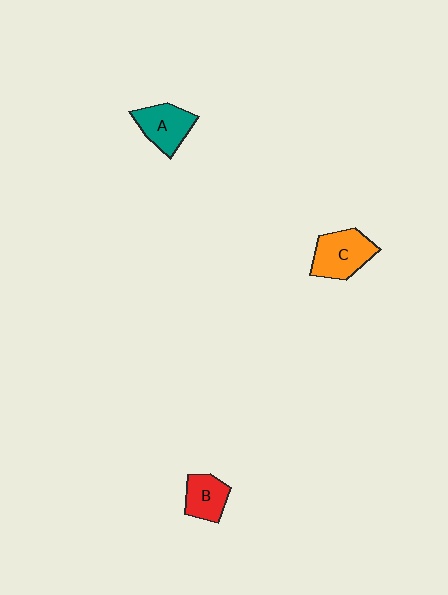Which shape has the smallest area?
Shape B (red).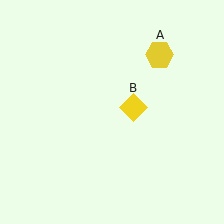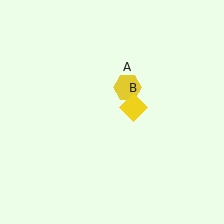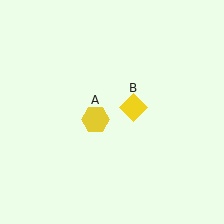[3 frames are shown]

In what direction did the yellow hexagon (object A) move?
The yellow hexagon (object A) moved down and to the left.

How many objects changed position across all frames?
1 object changed position: yellow hexagon (object A).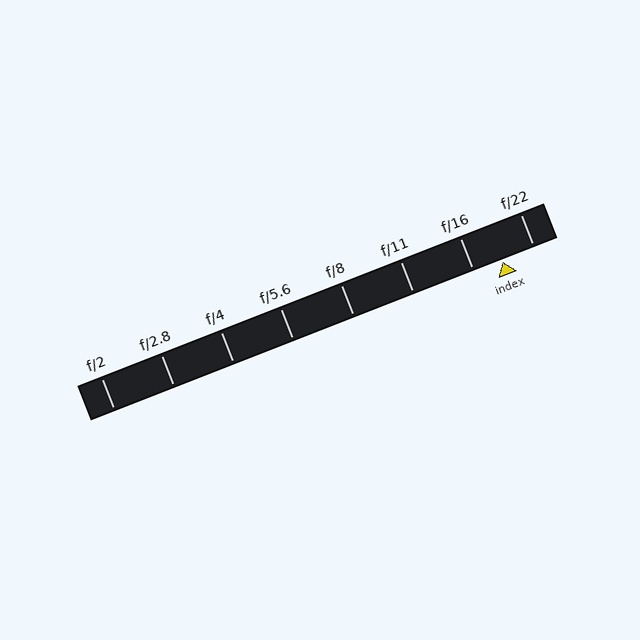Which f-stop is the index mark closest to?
The index mark is closest to f/16.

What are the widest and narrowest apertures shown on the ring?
The widest aperture shown is f/2 and the narrowest is f/22.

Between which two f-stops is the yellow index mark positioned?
The index mark is between f/16 and f/22.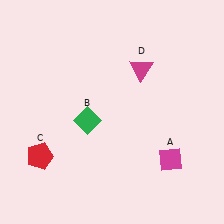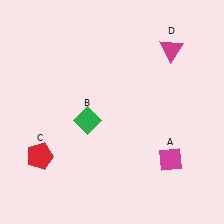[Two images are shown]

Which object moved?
The magenta triangle (D) moved right.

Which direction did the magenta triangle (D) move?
The magenta triangle (D) moved right.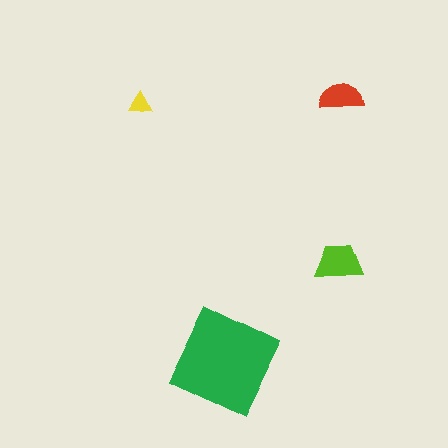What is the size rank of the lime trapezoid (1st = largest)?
2nd.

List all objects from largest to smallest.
The green diamond, the lime trapezoid, the red semicircle, the yellow triangle.